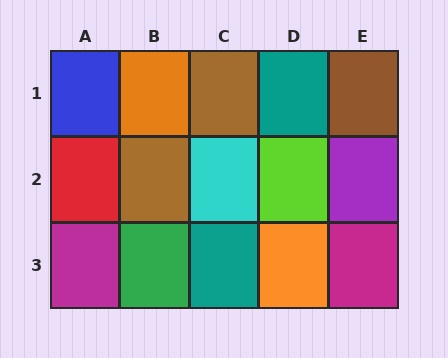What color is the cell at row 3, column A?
Magenta.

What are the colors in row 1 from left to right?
Blue, orange, brown, teal, brown.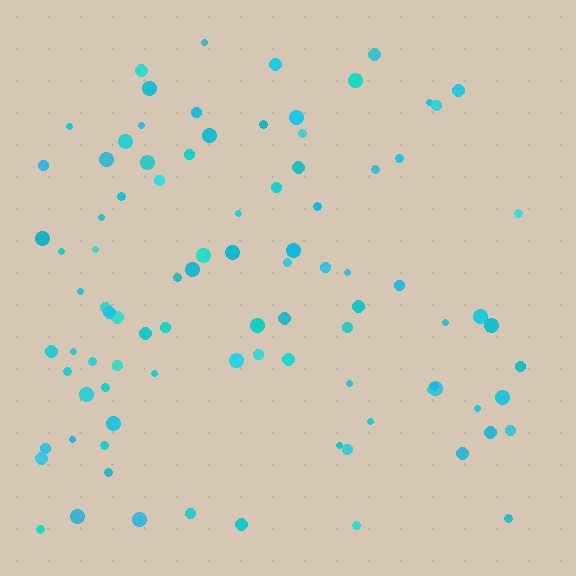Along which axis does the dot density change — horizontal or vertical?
Horizontal.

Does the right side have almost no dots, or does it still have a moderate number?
Still a moderate number, just noticeably fewer than the left.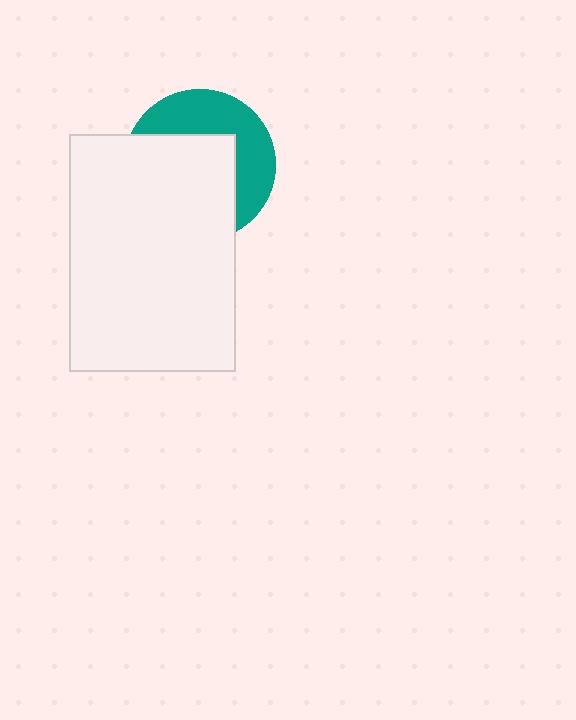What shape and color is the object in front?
The object in front is a white rectangle.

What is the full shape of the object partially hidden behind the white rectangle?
The partially hidden object is a teal circle.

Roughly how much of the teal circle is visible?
A small part of it is visible (roughly 42%).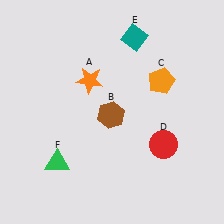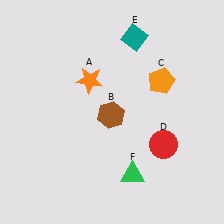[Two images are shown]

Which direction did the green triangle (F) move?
The green triangle (F) moved right.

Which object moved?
The green triangle (F) moved right.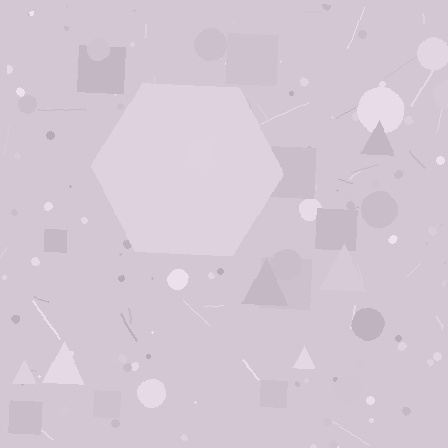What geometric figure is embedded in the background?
A hexagon is embedded in the background.